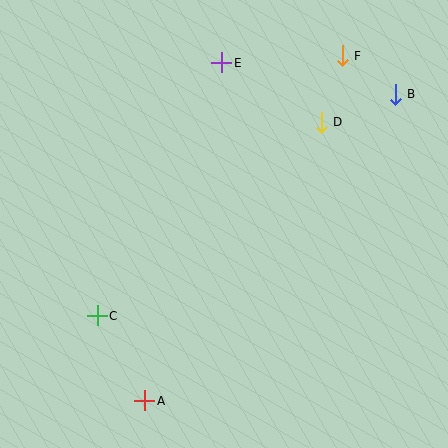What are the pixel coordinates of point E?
Point E is at (222, 63).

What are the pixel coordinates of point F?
Point F is at (342, 56).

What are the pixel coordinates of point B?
Point B is at (395, 94).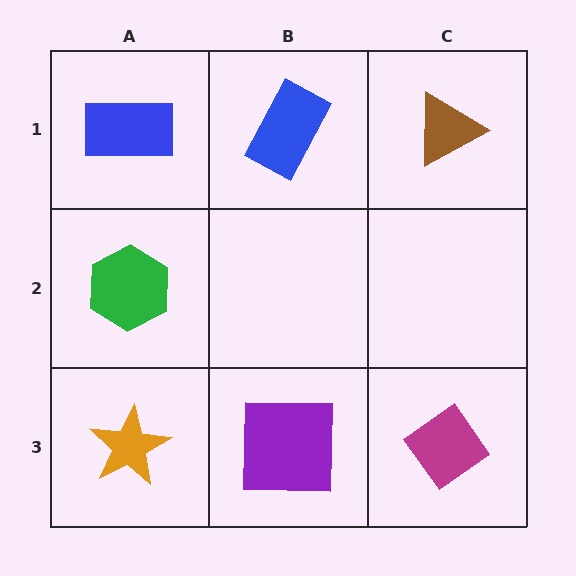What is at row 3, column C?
A magenta diamond.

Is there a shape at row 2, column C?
No, that cell is empty.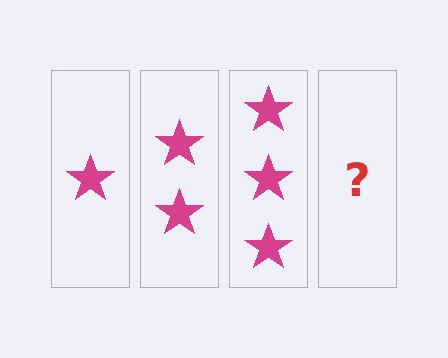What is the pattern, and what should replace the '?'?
The pattern is that each step adds one more star. The '?' should be 4 stars.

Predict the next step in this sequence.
The next step is 4 stars.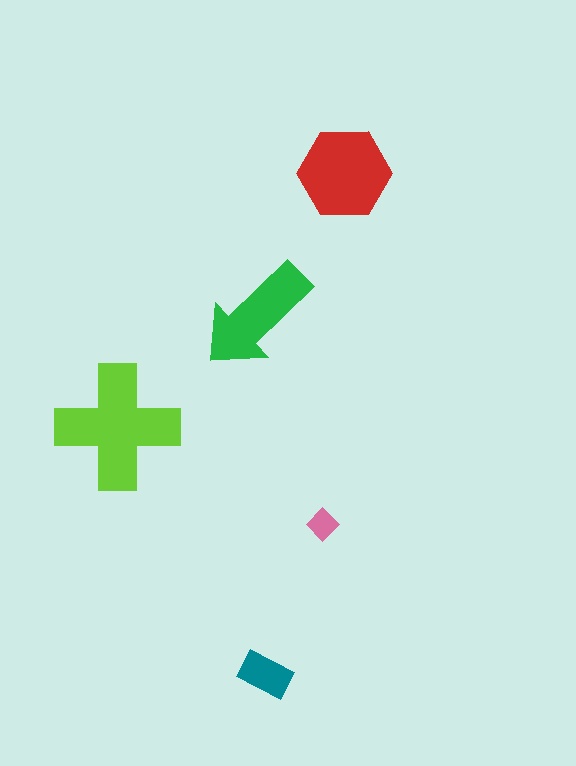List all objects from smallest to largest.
The pink diamond, the teal rectangle, the green arrow, the red hexagon, the lime cross.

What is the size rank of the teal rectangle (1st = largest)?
4th.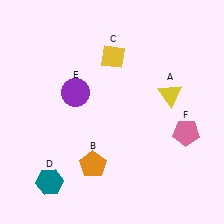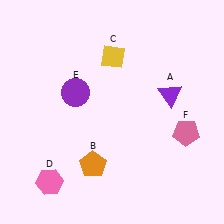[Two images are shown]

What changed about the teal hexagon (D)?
In Image 1, D is teal. In Image 2, it changed to pink.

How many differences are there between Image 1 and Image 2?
There are 2 differences between the two images.